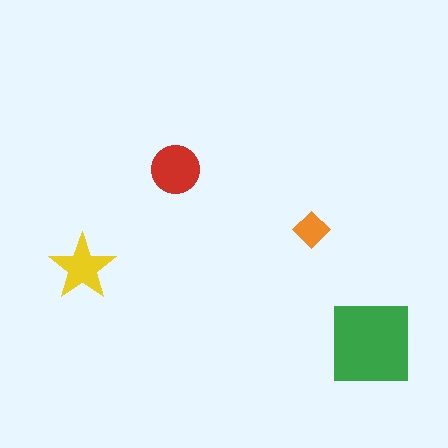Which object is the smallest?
The orange diamond.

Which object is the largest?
The green square.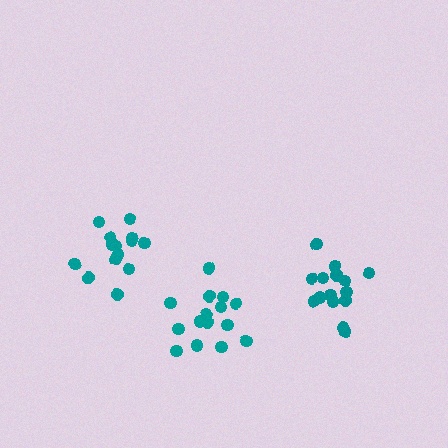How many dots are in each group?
Group 1: 15 dots, Group 2: 14 dots, Group 3: 15 dots (44 total).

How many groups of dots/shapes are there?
There are 3 groups.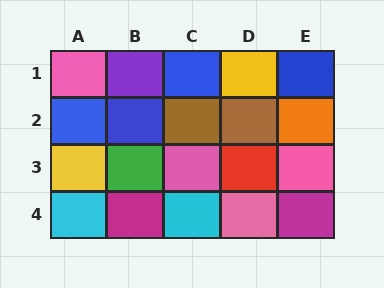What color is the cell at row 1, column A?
Pink.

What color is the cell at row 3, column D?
Red.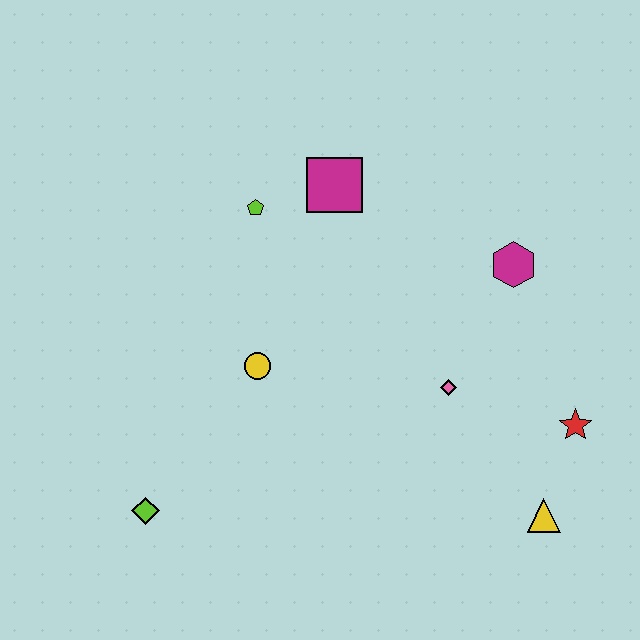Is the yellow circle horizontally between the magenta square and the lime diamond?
Yes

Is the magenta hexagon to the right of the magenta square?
Yes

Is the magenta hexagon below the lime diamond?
No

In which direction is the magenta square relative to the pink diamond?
The magenta square is above the pink diamond.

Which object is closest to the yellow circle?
The lime pentagon is closest to the yellow circle.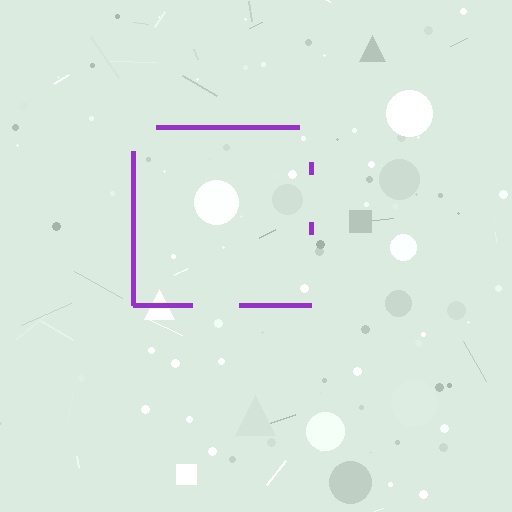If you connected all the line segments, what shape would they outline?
They would outline a square.